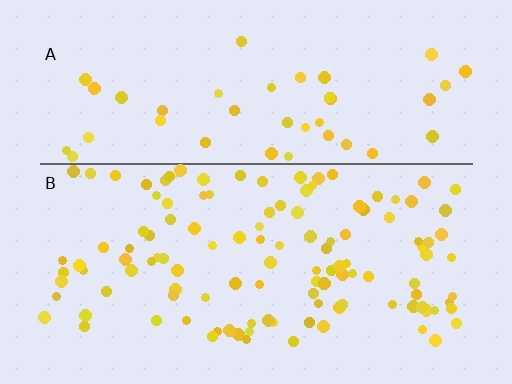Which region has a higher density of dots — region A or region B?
B (the bottom).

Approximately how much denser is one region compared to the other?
Approximately 2.6× — region B over region A.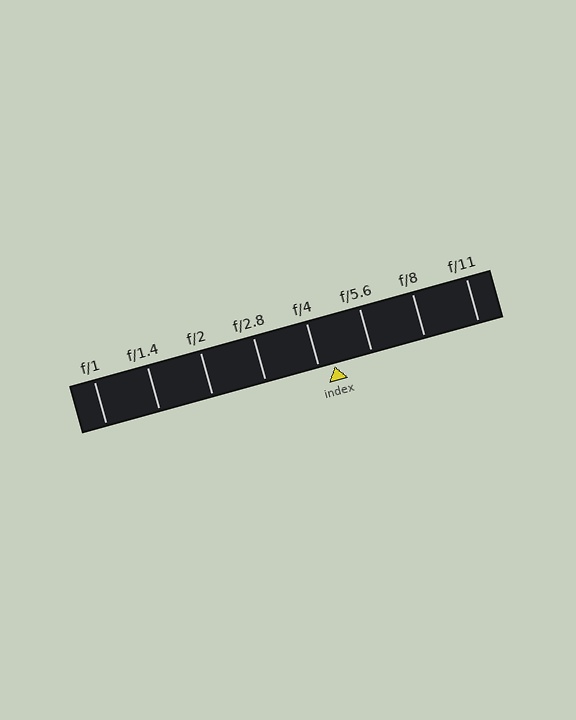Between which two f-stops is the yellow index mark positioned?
The index mark is between f/4 and f/5.6.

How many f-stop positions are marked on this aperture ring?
There are 8 f-stop positions marked.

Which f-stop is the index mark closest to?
The index mark is closest to f/4.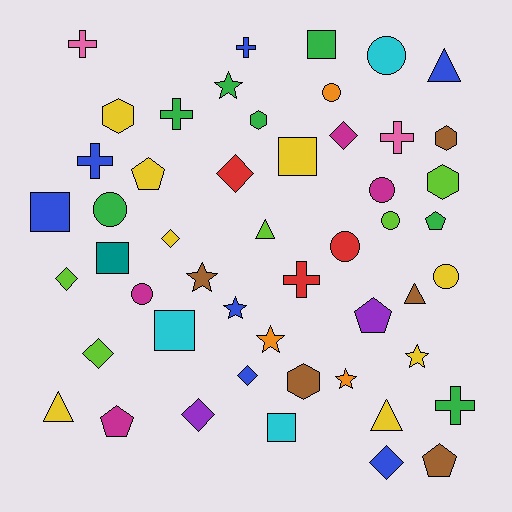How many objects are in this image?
There are 50 objects.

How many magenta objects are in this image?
There are 4 magenta objects.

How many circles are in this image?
There are 8 circles.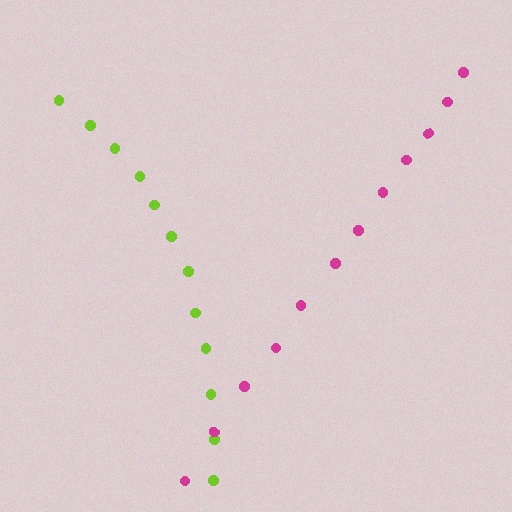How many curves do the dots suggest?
There are 2 distinct paths.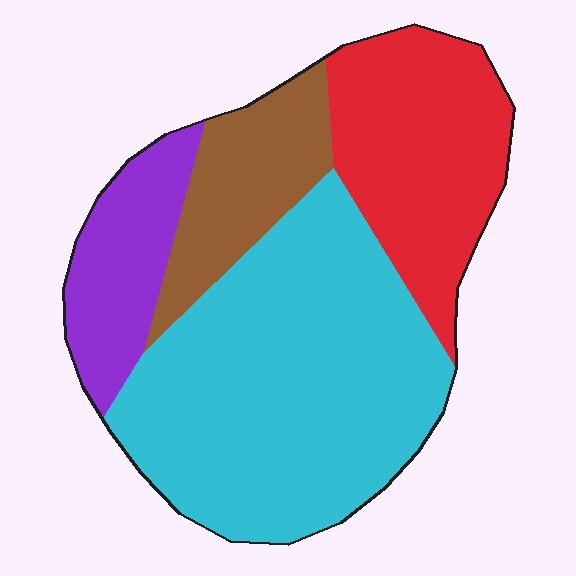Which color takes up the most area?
Cyan, at roughly 50%.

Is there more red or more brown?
Red.